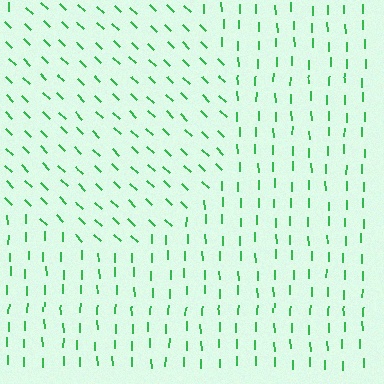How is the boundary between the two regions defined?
The boundary is defined purely by a change in line orientation (approximately 45 degrees difference). All lines are the same color and thickness.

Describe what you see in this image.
The image is filled with small green line segments. A circle region in the image has lines oriented differently from the surrounding lines, creating a visible texture boundary.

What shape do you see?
I see a circle.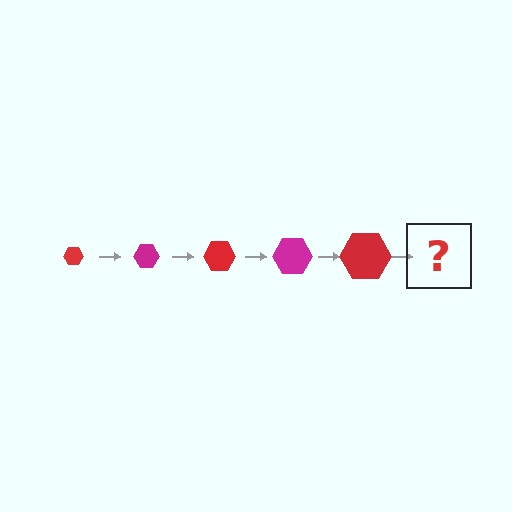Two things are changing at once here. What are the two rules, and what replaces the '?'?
The two rules are that the hexagon grows larger each step and the color cycles through red and magenta. The '?' should be a magenta hexagon, larger than the previous one.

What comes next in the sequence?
The next element should be a magenta hexagon, larger than the previous one.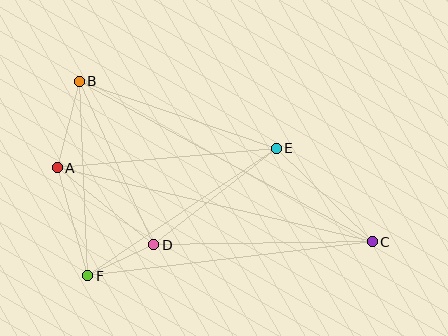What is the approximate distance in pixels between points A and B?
The distance between A and B is approximately 90 pixels.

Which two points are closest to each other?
Points D and F are closest to each other.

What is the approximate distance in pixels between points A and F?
The distance between A and F is approximately 112 pixels.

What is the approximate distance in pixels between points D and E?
The distance between D and E is approximately 156 pixels.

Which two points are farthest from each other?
Points B and C are farthest from each other.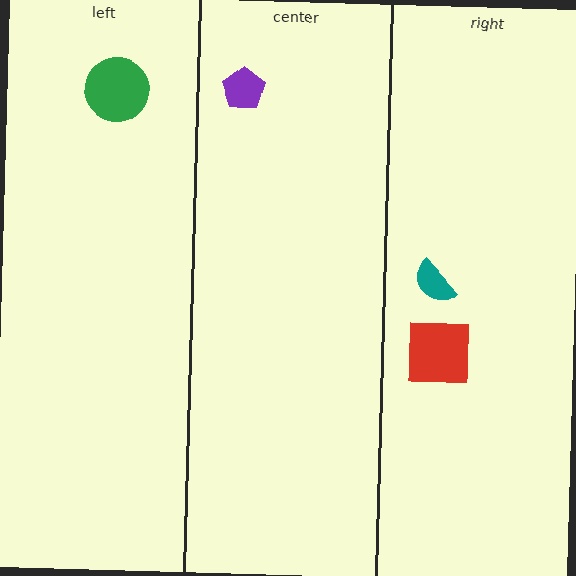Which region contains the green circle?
The left region.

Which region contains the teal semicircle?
The right region.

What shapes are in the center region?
The purple pentagon.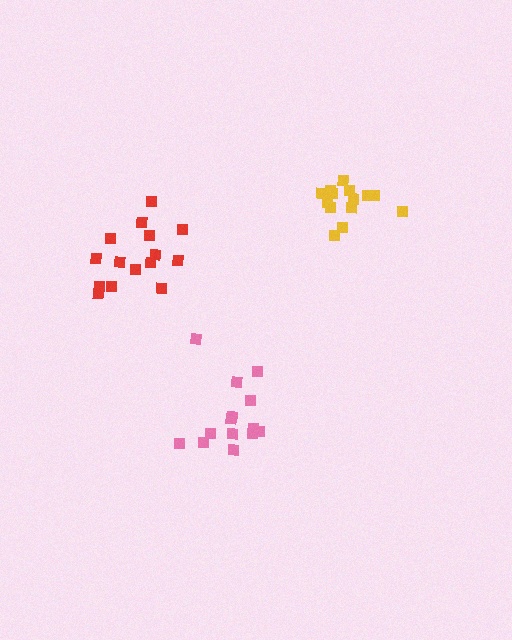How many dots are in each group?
Group 1: 14 dots, Group 2: 14 dots, Group 3: 15 dots (43 total).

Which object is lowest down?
The pink cluster is bottommost.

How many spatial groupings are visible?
There are 3 spatial groupings.